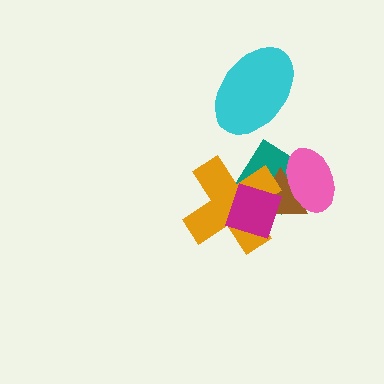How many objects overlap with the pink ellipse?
2 objects overlap with the pink ellipse.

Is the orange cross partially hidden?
Yes, it is partially covered by another shape.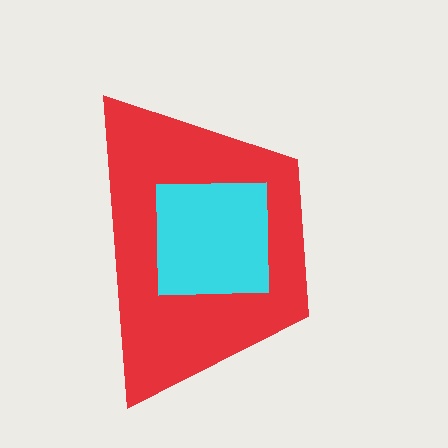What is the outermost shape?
The red trapezoid.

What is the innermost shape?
The cyan square.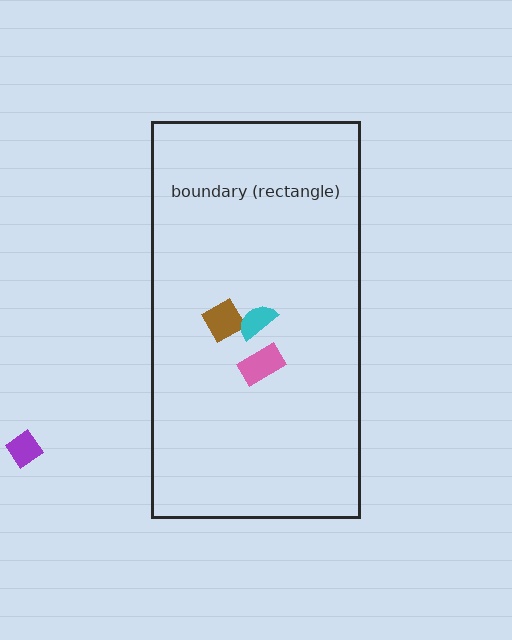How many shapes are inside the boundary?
3 inside, 1 outside.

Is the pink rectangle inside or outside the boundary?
Inside.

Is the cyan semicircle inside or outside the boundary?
Inside.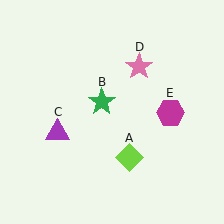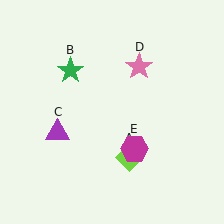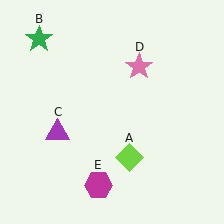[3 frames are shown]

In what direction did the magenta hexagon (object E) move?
The magenta hexagon (object E) moved down and to the left.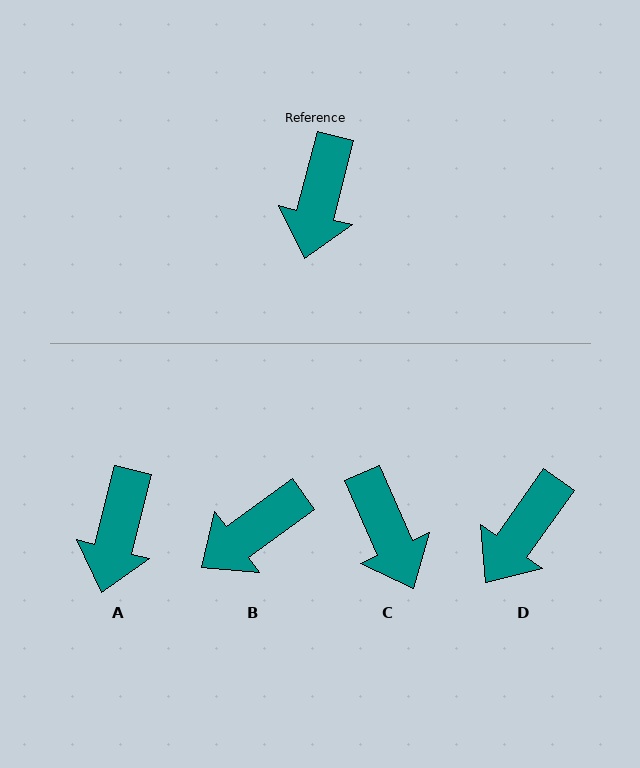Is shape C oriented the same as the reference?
No, it is off by about 38 degrees.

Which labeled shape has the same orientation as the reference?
A.